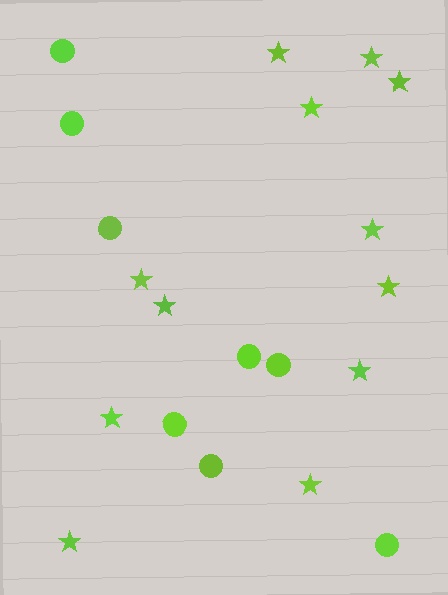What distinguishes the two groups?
There are 2 groups: one group of stars (12) and one group of circles (8).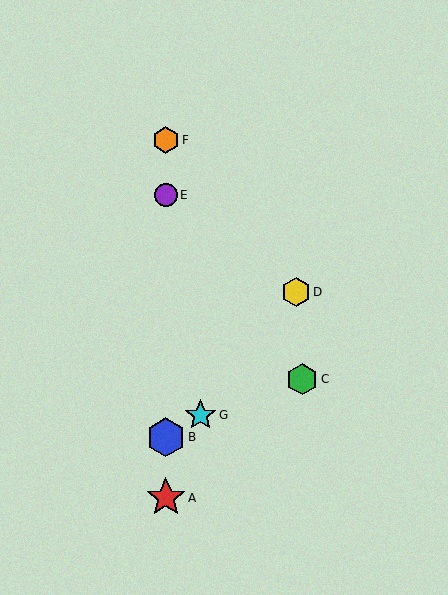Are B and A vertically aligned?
Yes, both are at x≈166.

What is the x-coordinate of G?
Object G is at x≈201.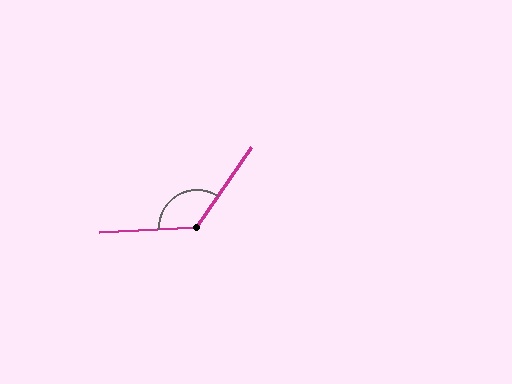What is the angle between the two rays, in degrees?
Approximately 127 degrees.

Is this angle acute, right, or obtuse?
It is obtuse.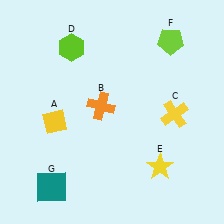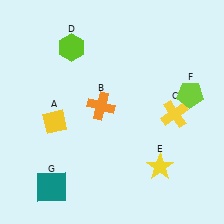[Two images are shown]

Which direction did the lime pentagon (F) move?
The lime pentagon (F) moved down.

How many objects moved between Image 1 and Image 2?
1 object moved between the two images.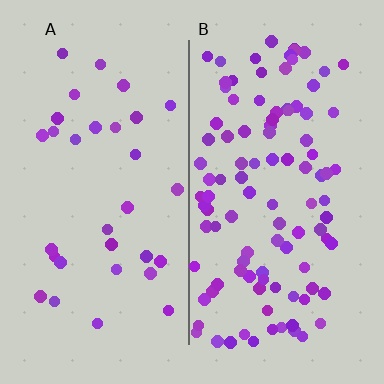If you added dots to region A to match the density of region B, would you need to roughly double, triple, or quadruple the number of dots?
Approximately triple.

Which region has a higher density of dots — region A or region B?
B (the right).